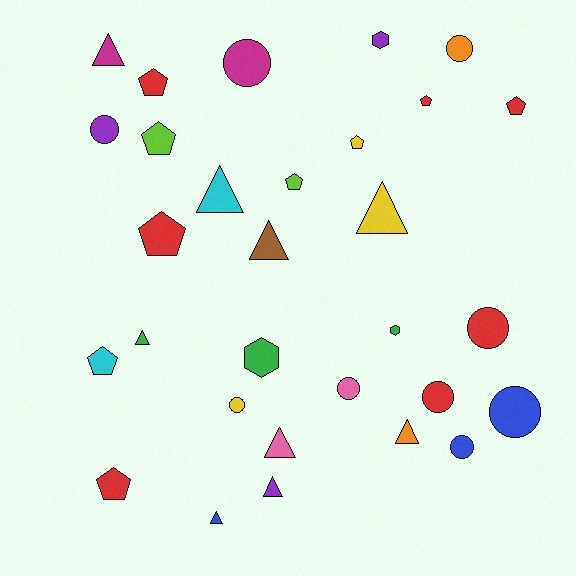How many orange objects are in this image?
There are 2 orange objects.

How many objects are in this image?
There are 30 objects.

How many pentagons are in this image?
There are 9 pentagons.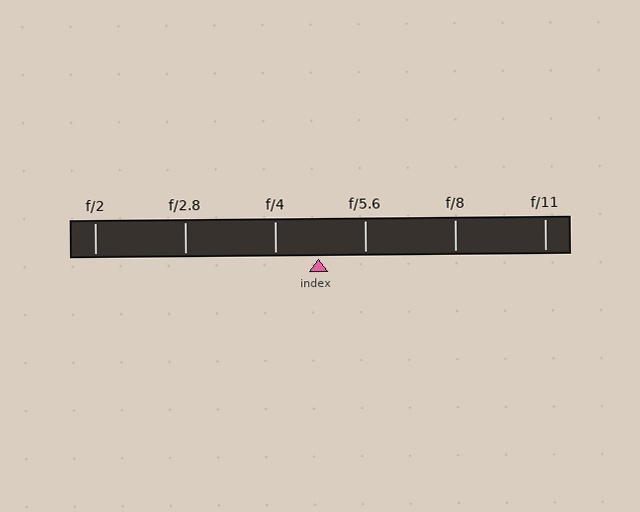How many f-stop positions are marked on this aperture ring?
There are 6 f-stop positions marked.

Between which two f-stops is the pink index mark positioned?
The index mark is between f/4 and f/5.6.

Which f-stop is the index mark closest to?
The index mark is closest to f/4.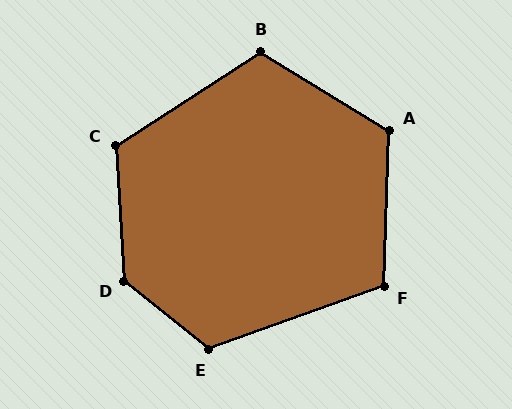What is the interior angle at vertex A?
Approximately 119 degrees (obtuse).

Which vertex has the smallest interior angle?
F, at approximately 111 degrees.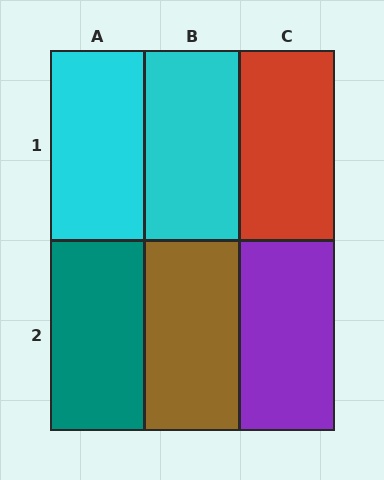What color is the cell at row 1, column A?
Cyan.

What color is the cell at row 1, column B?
Cyan.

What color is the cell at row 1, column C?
Red.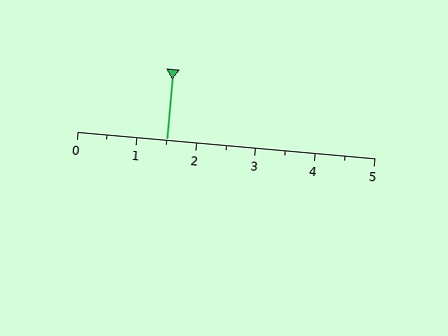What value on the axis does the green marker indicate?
The marker indicates approximately 1.5.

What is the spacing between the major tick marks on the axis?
The major ticks are spaced 1 apart.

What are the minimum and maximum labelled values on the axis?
The axis runs from 0 to 5.